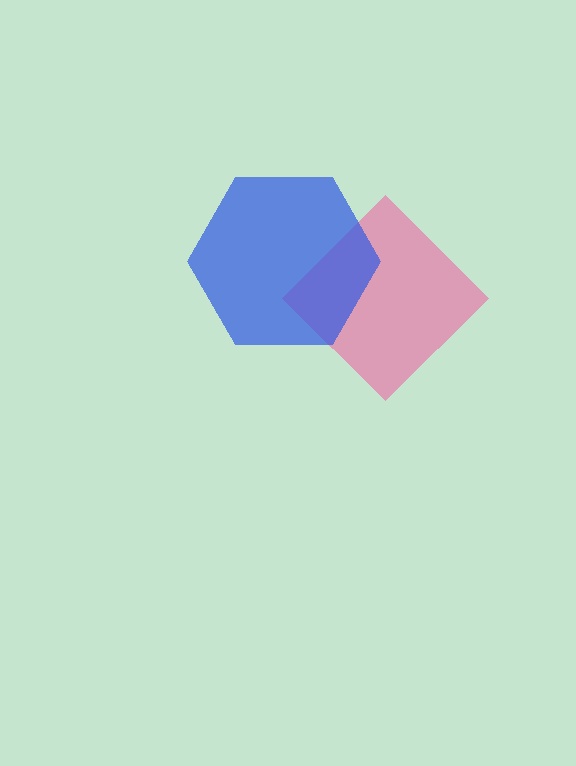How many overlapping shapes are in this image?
There are 2 overlapping shapes in the image.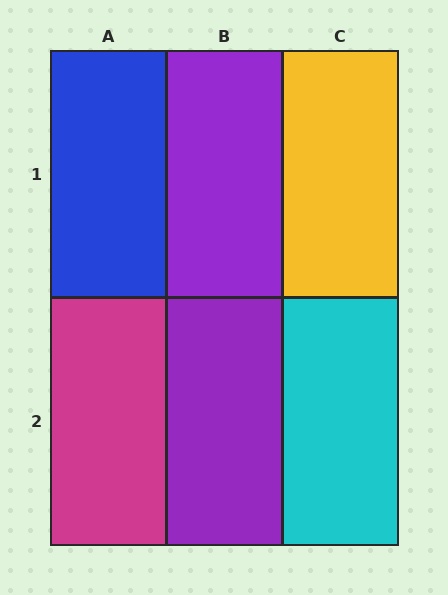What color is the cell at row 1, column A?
Blue.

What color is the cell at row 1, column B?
Purple.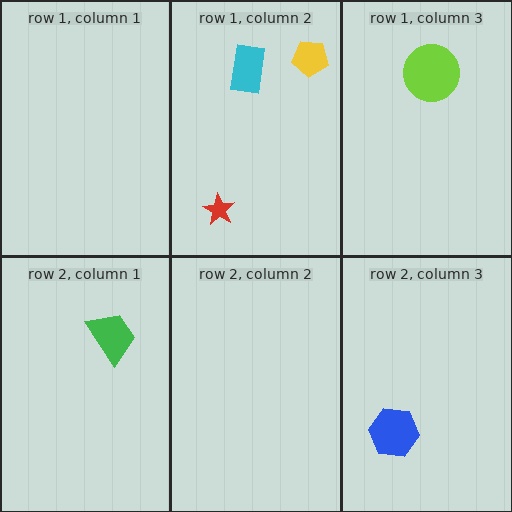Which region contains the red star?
The row 1, column 2 region.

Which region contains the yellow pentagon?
The row 1, column 2 region.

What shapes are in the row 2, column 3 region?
The blue hexagon.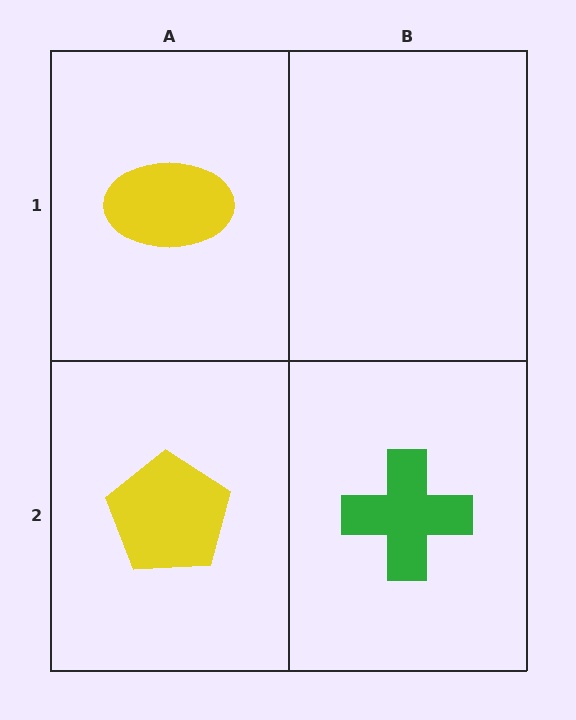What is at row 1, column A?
A yellow ellipse.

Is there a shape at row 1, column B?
No, that cell is empty.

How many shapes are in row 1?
1 shape.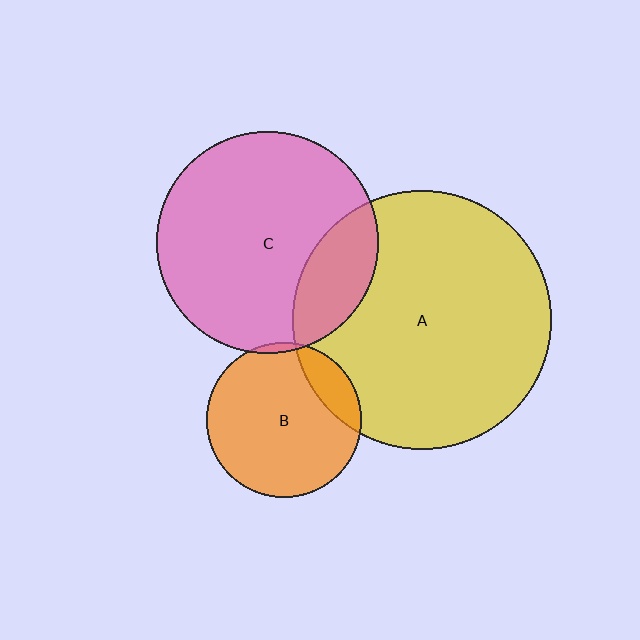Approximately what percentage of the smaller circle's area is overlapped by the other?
Approximately 5%.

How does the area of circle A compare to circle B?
Approximately 2.8 times.